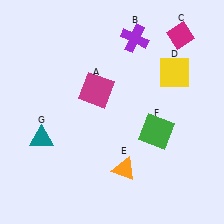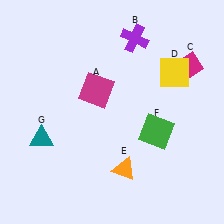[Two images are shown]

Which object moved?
The magenta diamond (C) moved down.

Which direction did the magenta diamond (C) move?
The magenta diamond (C) moved down.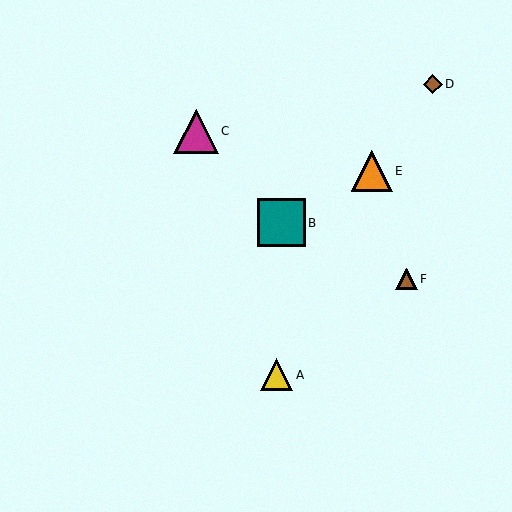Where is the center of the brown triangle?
The center of the brown triangle is at (406, 279).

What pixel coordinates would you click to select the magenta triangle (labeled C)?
Click at (196, 131) to select the magenta triangle C.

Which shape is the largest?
The teal square (labeled B) is the largest.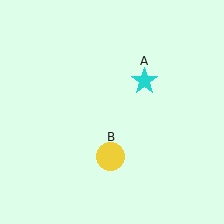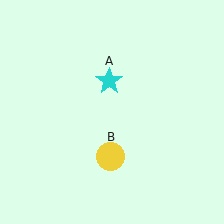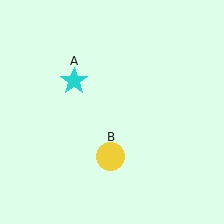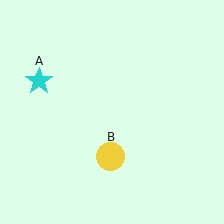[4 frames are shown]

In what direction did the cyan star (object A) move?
The cyan star (object A) moved left.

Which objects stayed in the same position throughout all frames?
Yellow circle (object B) remained stationary.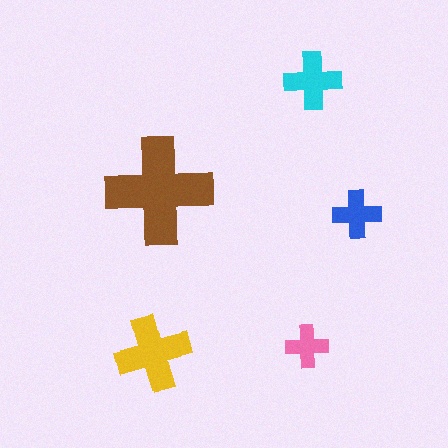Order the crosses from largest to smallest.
the brown one, the yellow one, the cyan one, the blue one, the pink one.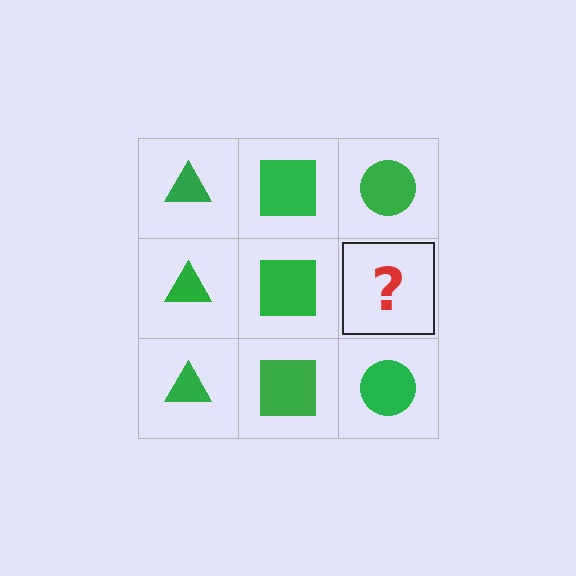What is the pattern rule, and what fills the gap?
The rule is that each column has a consistent shape. The gap should be filled with a green circle.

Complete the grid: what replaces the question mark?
The question mark should be replaced with a green circle.